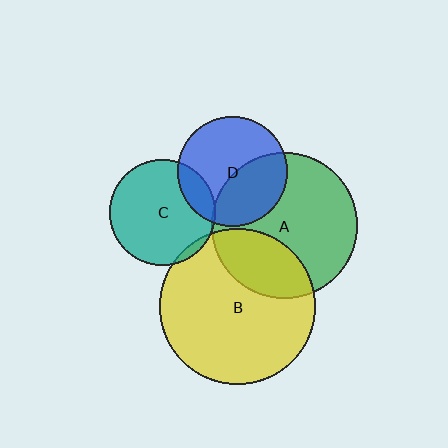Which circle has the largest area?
Circle B (yellow).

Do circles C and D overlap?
Yes.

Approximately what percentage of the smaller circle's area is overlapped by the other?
Approximately 15%.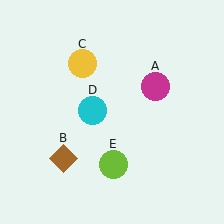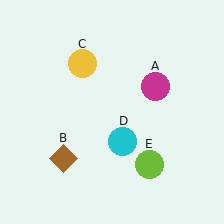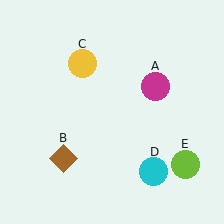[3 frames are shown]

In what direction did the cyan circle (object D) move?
The cyan circle (object D) moved down and to the right.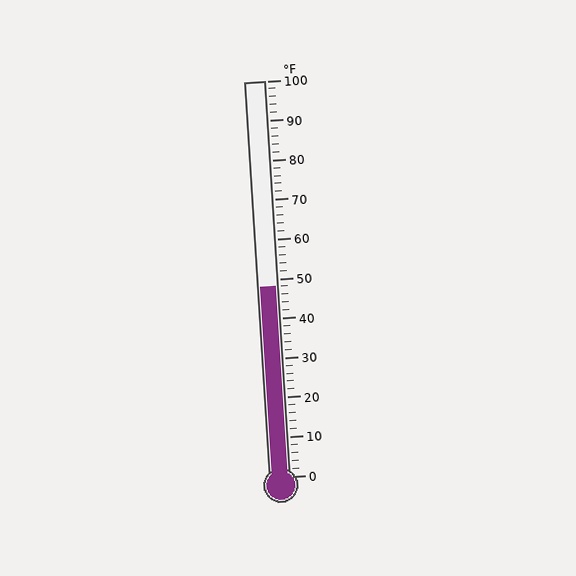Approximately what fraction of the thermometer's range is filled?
The thermometer is filled to approximately 50% of its range.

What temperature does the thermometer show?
The thermometer shows approximately 48°F.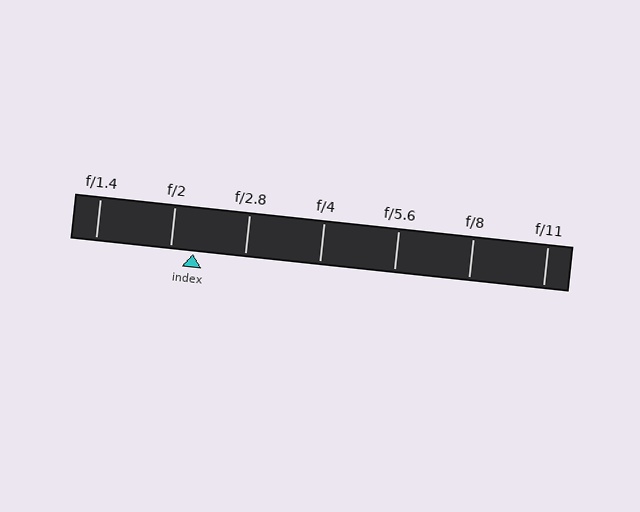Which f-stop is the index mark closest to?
The index mark is closest to f/2.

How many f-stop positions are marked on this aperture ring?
There are 7 f-stop positions marked.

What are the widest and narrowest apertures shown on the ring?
The widest aperture shown is f/1.4 and the narrowest is f/11.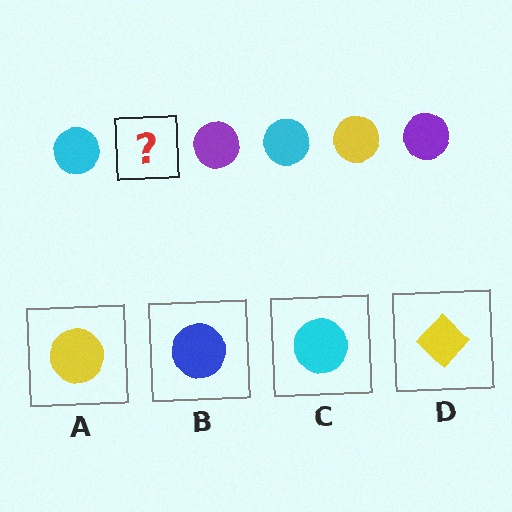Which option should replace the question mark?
Option A.